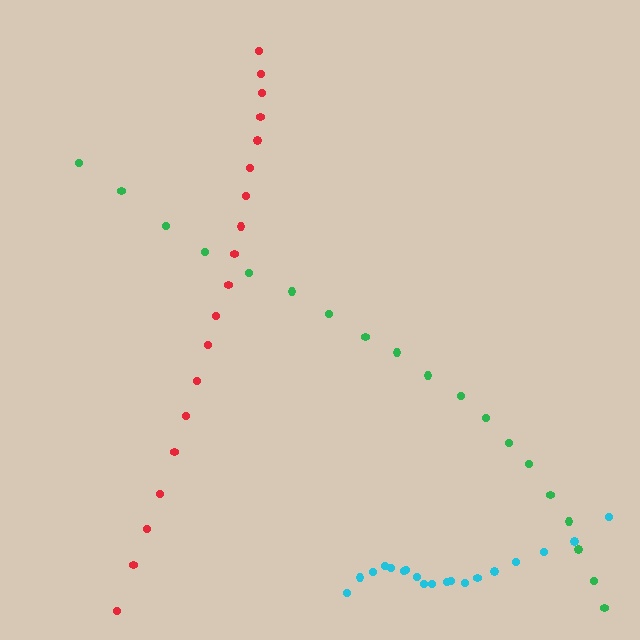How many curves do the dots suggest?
There are 3 distinct paths.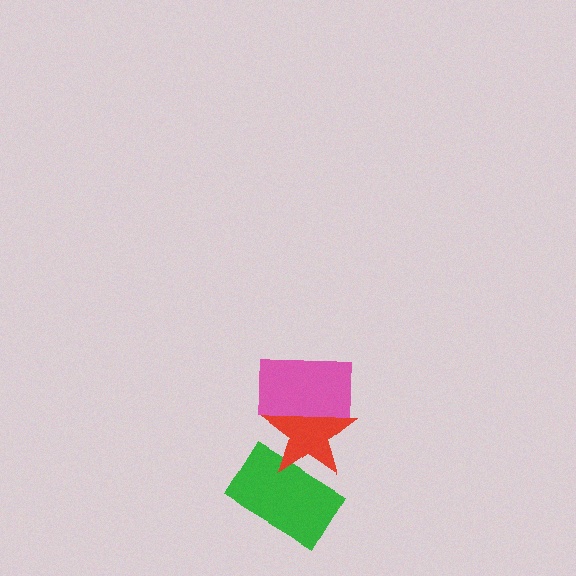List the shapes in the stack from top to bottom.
From top to bottom: the pink rectangle, the red star, the green rectangle.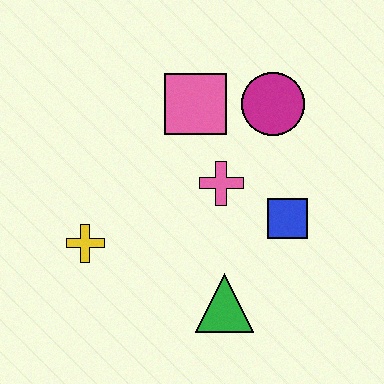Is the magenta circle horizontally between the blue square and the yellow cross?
Yes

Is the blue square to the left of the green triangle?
No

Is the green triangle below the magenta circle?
Yes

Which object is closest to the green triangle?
The blue square is closest to the green triangle.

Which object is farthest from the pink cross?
The yellow cross is farthest from the pink cross.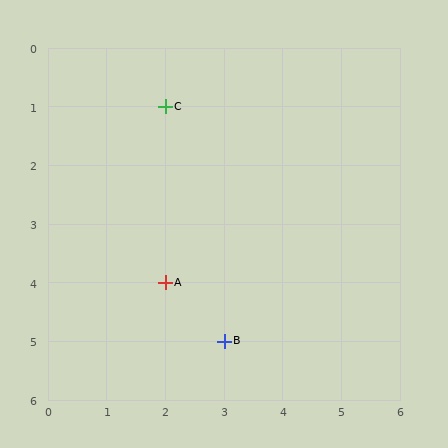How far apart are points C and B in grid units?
Points C and B are 1 column and 4 rows apart (about 4.1 grid units diagonally).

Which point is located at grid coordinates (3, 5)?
Point B is at (3, 5).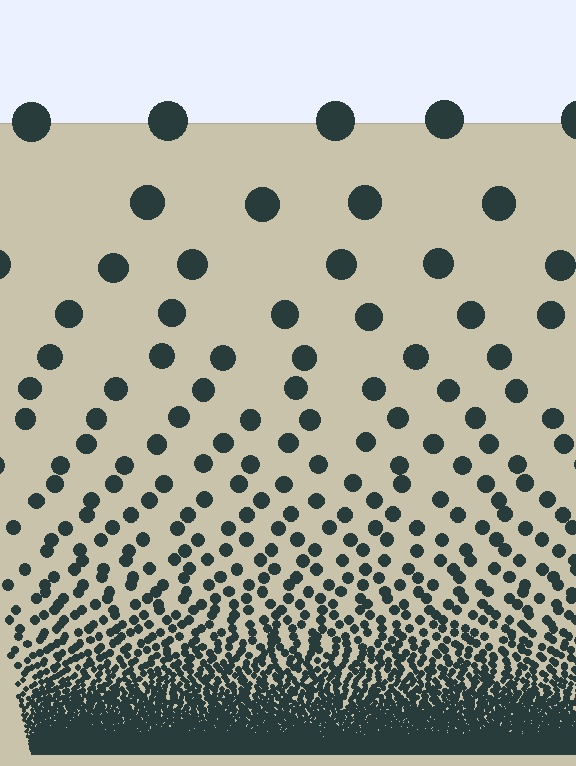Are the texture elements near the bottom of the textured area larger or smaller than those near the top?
Smaller. The gradient is inverted — elements near the bottom are smaller and denser.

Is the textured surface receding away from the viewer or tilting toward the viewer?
The surface appears to tilt toward the viewer. Texture elements get larger and sparser toward the top.